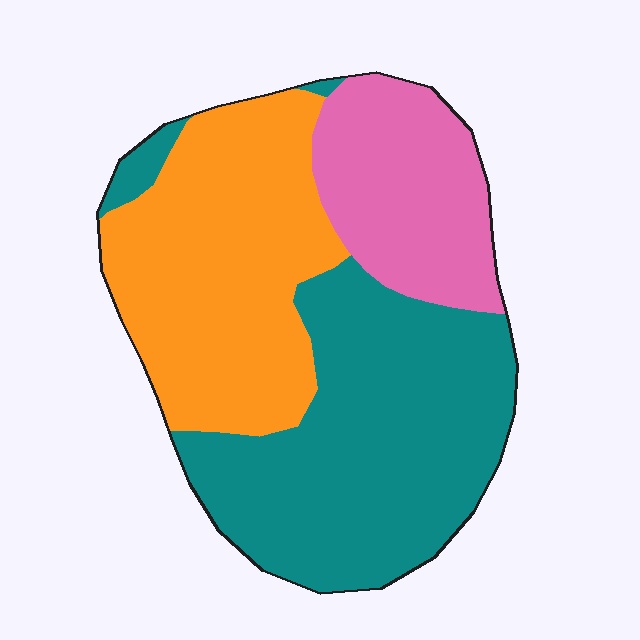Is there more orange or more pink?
Orange.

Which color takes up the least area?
Pink, at roughly 20%.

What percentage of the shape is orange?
Orange covers 36% of the shape.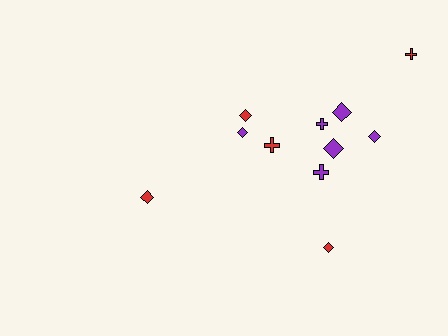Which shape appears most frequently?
Diamond, with 7 objects.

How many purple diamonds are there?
There are 4 purple diamonds.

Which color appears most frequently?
Purple, with 6 objects.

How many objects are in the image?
There are 11 objects.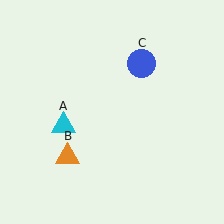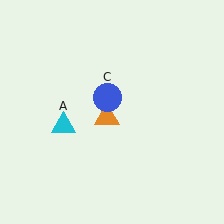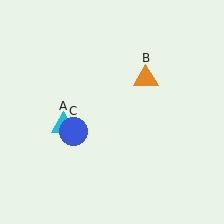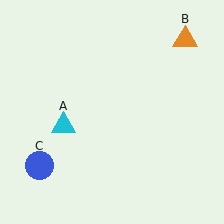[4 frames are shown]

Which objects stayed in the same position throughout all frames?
Cyan triangle (object A) remained stationary.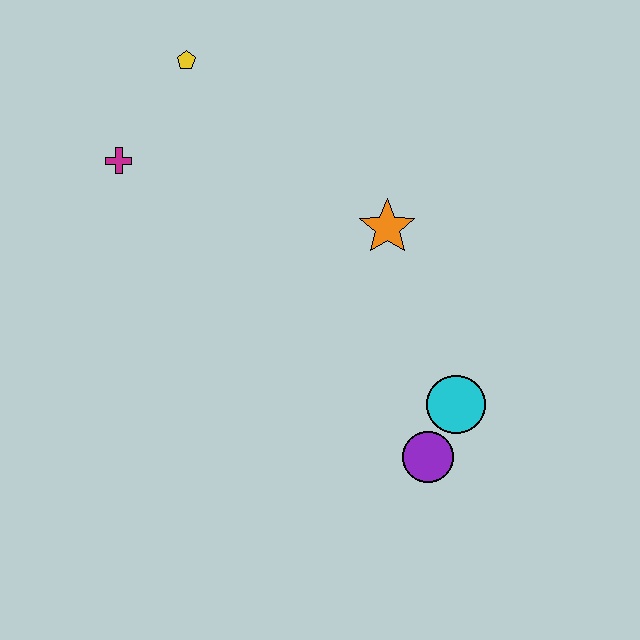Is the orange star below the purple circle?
No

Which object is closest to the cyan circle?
The purple circle is closest to the cyan circle.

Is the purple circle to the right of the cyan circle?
No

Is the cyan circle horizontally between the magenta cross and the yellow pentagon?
No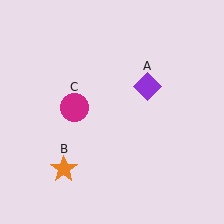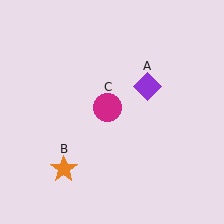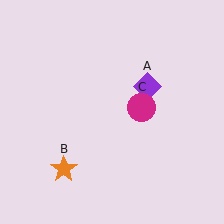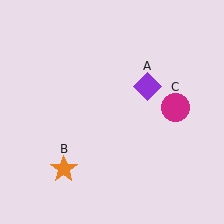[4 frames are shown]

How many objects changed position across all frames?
1 object changed position: magenta circle (object C).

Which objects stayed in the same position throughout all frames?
Purple diamond (object A) and orange star (object B) remained stationary.